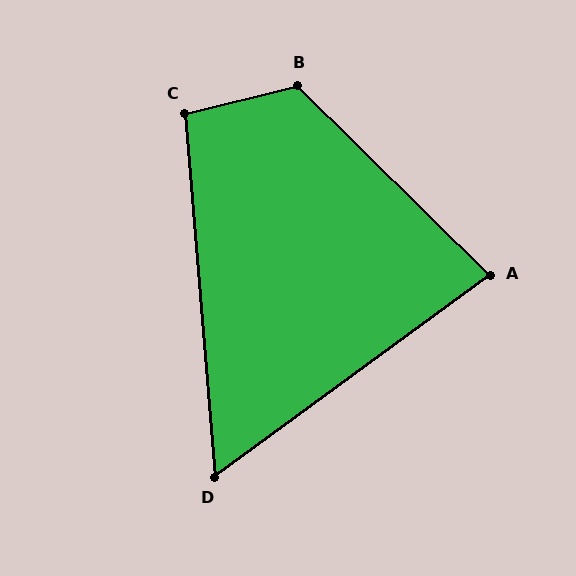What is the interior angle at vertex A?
Approximately 81 degrees (acute).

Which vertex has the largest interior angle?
B, at approximately 122 degrees.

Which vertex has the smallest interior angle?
D, at approximately 58 degrees.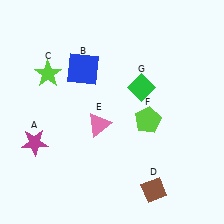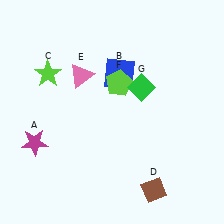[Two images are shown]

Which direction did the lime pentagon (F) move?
The lime pentagon (F) moved up.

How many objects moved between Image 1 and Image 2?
3 objects moved between the two images.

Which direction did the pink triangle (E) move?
The pink triangle (E) moved up.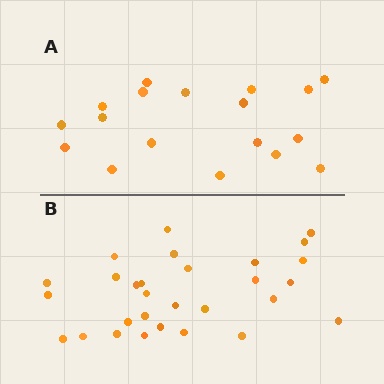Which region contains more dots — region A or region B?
Region B (the bottom region) has more dots.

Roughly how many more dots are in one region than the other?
Region B has roughly 12 or so more dots than region A.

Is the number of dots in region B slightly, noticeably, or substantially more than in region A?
Region B has substantially more. The ratio is roughly 1.6 to 1.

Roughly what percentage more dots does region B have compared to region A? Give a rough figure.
About 60% more.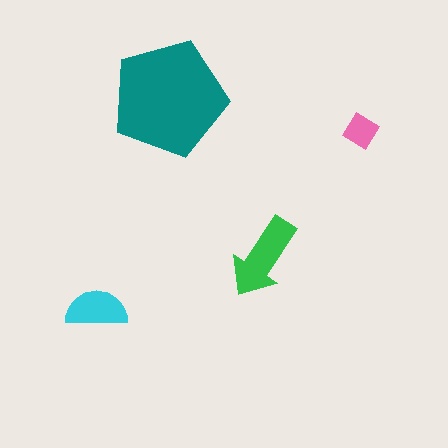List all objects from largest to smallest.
The teal pentagon, the green arrow, the cyan semicircle, the pink diamond.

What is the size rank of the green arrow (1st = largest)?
2nd.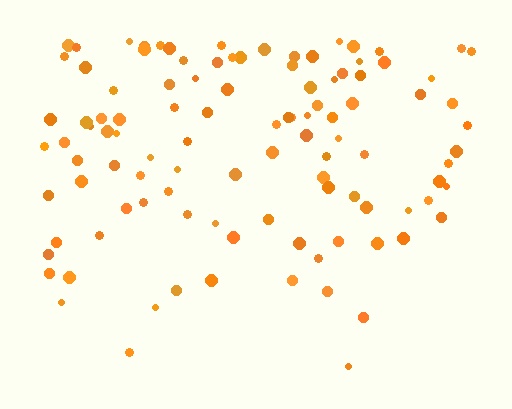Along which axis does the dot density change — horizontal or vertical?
Vertical.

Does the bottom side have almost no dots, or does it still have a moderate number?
Still a moderate number, just noticeably fewer than the top.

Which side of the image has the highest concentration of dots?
The top.